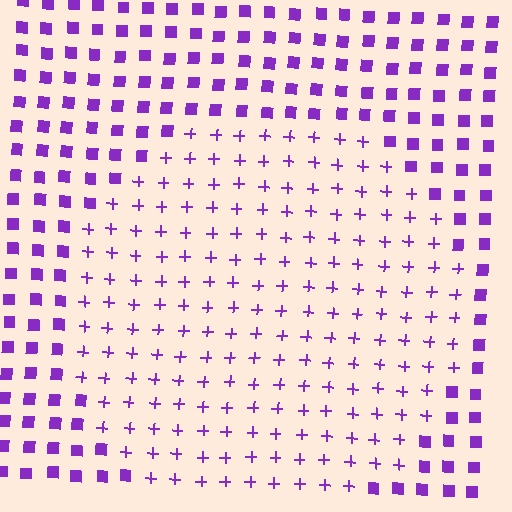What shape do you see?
I see a circle.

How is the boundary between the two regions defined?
The boundary is defined by a change in element shape: plus signs inside vs. squares outside. All elements share the same color and spacing.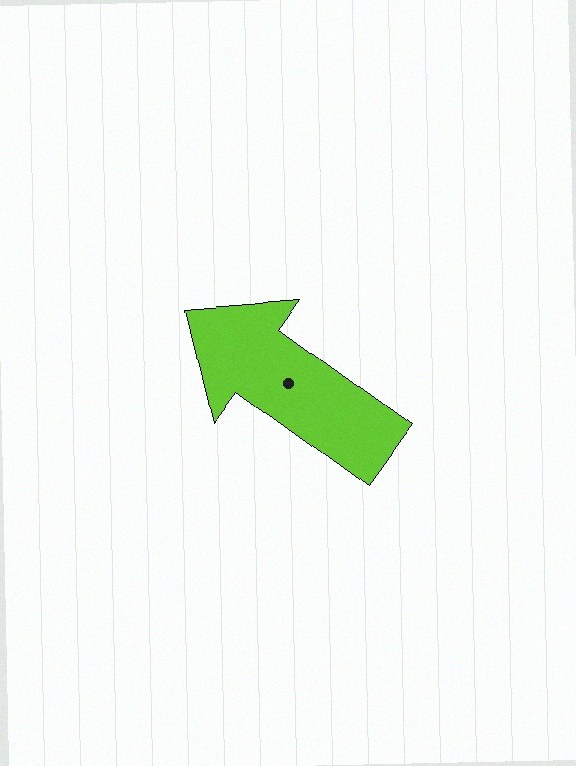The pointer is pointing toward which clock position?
Roughly 10 o'clock.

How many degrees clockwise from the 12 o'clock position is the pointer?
Approximately 306 degrees.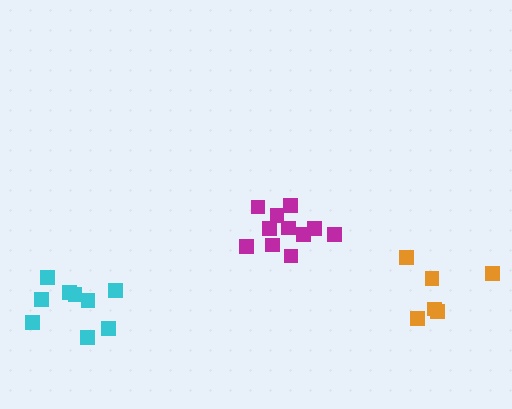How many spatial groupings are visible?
There are 3 spatial groupings.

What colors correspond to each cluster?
The clusters are colored: cyan, magenta, orange.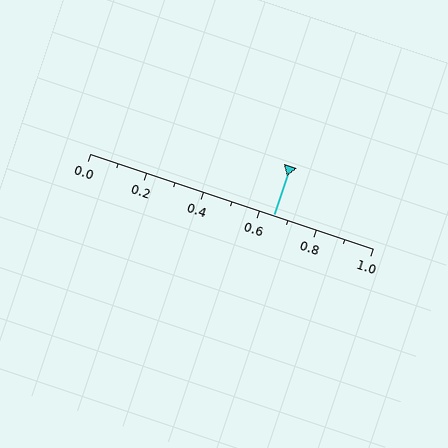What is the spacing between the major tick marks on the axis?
The major ticks are spaced 0.2 apart.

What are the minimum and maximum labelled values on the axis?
The axis runs from 0.0 to 1.0.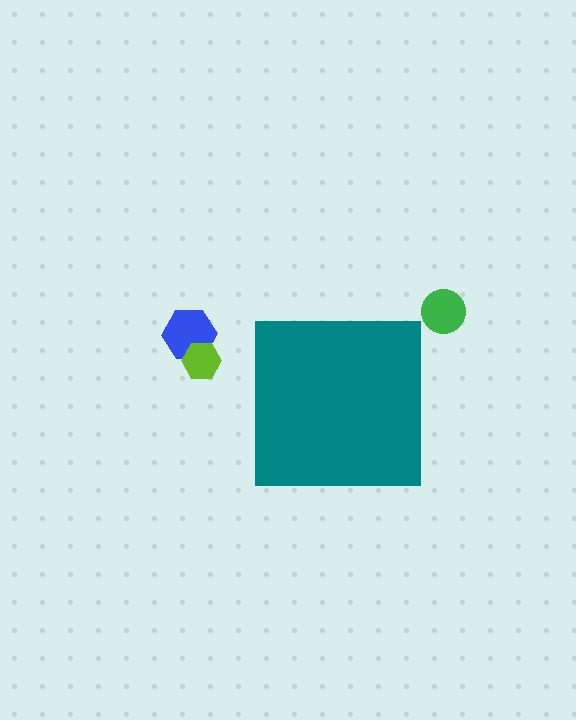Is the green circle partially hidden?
No, the green circle is fully visible.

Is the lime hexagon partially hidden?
No, the lime hexagon is fully visible.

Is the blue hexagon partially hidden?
No, the blue hexagon is fully visible.